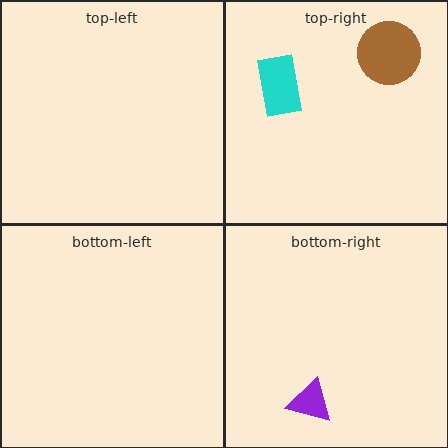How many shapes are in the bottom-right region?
1.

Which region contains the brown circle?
The top-right region.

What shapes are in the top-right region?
The cyan rectangle, the brown circle.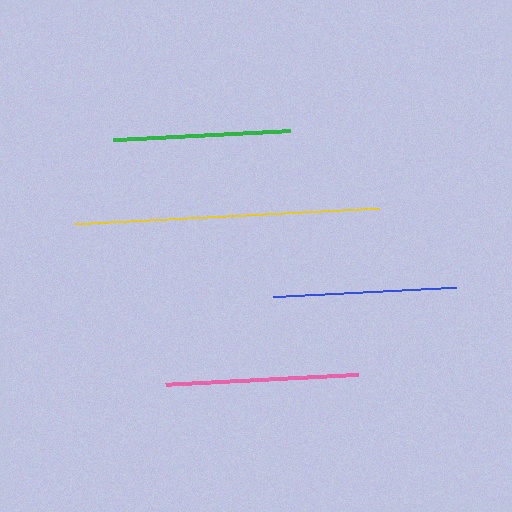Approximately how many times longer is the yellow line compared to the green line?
The yellow line is approximately 1.7 times the length of the green line.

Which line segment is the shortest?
The green line is the shortest at approximately 177 pixels.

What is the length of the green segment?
The green segment is approximately 177 pixels long.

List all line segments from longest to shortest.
From longest to shortest: yellow, pink, blue, green.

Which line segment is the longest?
The yellow line is the longest at approximately 305 pixels.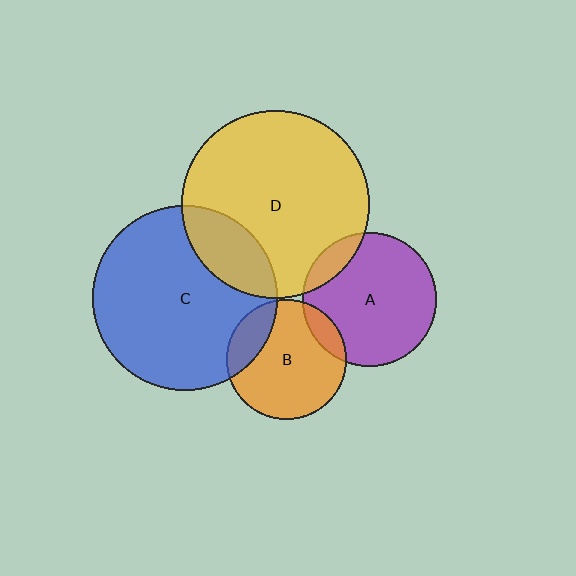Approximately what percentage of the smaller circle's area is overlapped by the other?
Approximately 20%.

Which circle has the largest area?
Circle D (yellow).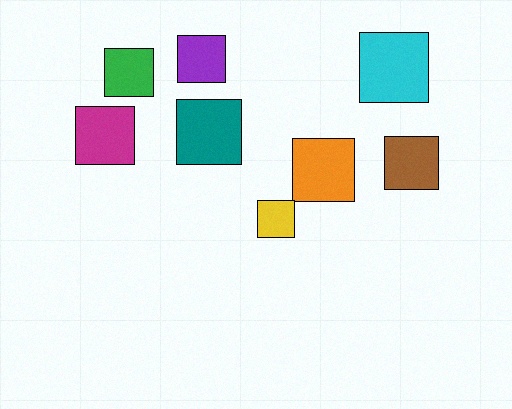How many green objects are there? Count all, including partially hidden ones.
There is 1 green object.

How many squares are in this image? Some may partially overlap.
There are 8 squares.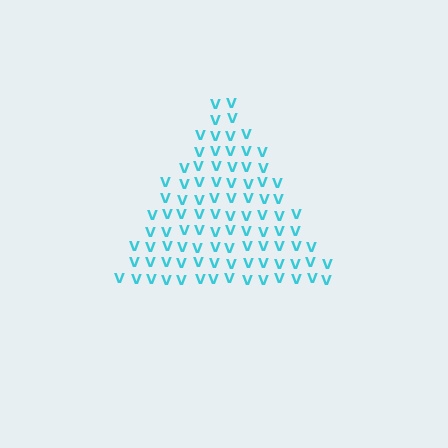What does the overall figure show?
The overall figure shows a triangle.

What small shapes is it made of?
It is made of small letter V's.